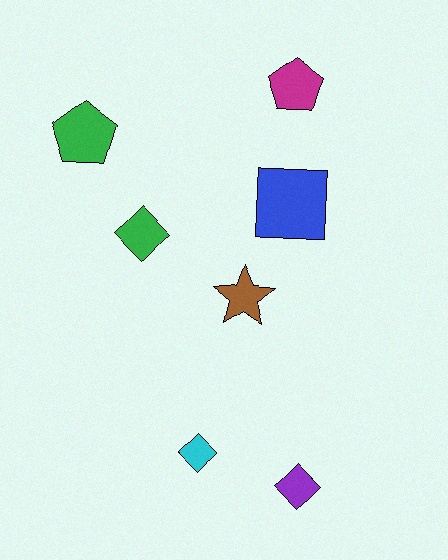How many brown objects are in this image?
There is 1 brown object.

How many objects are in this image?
There are 7 objects.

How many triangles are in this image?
There are no triangles.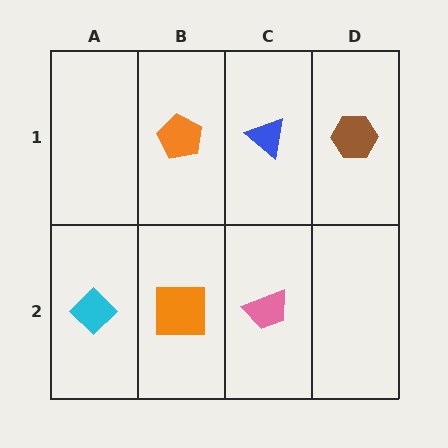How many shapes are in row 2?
3 shapes.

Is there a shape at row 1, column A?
No, that cell is empty.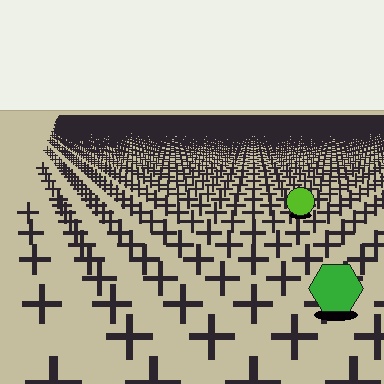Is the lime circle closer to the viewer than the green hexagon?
No. The green hexagon is closer — you can tell from the texture gradient: the ground texture is coarser near it.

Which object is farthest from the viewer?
The lime circle is farthest from the viewer. It appears smaller and the ground texture around it is denser.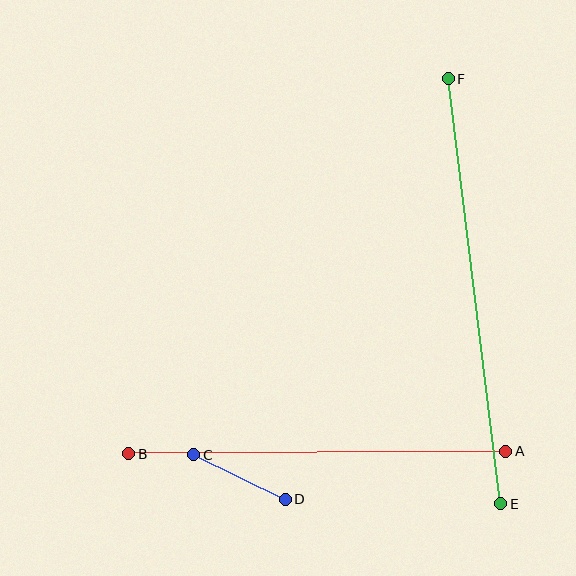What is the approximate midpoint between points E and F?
The midpoint is at approximately (474, 291) pixels.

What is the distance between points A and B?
The distance is approximately 377 pixels.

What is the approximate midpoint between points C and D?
The midpoint is at approximately (239, 477) pixels.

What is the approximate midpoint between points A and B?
The midpoint is at approximately (317, 453) pixels.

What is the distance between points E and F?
The distance is approximately 428 pixels.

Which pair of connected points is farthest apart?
Points E and F are farthest apart.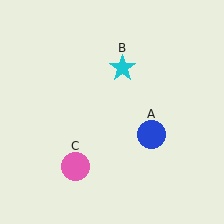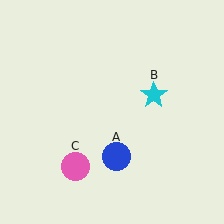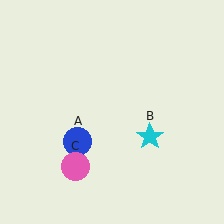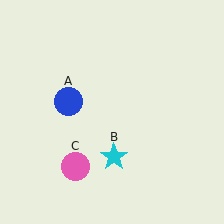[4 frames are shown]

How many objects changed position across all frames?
2 objects changed position: blue circle (object A), cyan star (object B).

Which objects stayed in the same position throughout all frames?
Pink circle (object C) remained stationary.